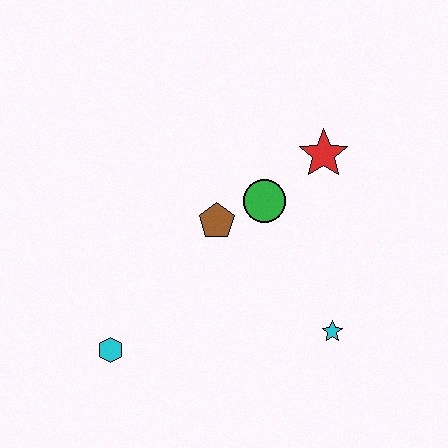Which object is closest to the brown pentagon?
The green circle is closest to the brown pentagon.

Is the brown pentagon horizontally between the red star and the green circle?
No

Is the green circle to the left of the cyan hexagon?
No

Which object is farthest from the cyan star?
The cyan hexagon is farthest from the cyan star.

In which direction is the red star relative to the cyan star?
The red star is above the cyan star.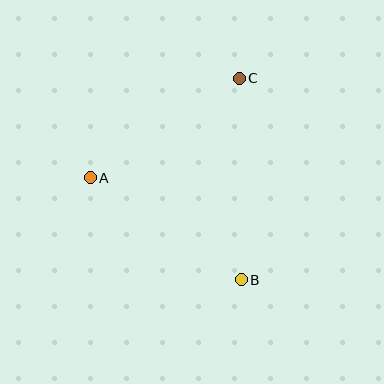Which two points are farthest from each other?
Points B and C are farthest from each other.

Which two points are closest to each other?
Points A and C are closest to each other.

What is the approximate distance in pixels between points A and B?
The distance between A and B is approximately 182 pixels.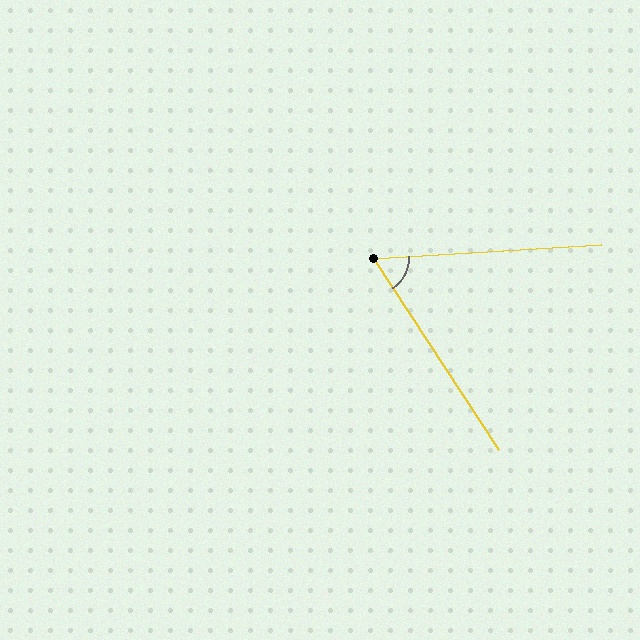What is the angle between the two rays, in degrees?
Approximately 60 degrees.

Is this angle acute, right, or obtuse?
It is acute.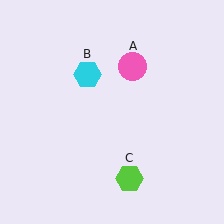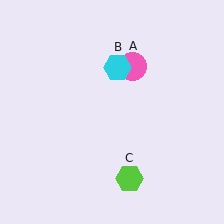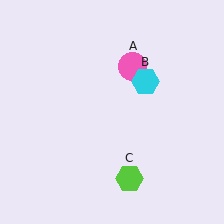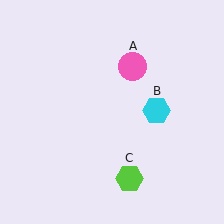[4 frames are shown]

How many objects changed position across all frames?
1 object changed position: cyan hexagon (object B).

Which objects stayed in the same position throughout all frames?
Pink circle (object A) and lime hexagon (object C) remained stationary.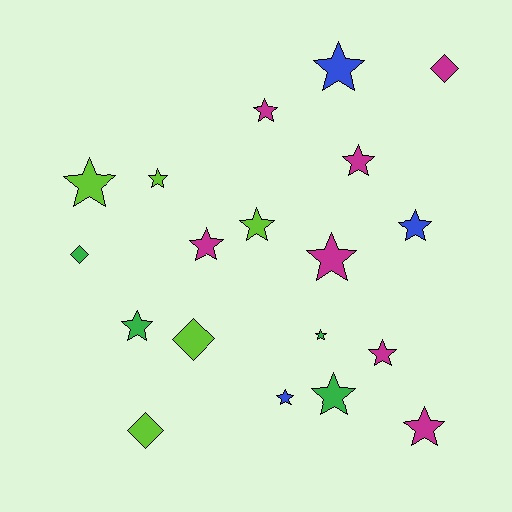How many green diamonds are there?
There is 1 green diamond.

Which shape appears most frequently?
Star, with 15 objects.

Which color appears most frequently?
Magenta, with 7 objects.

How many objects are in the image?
There are 19 objects.